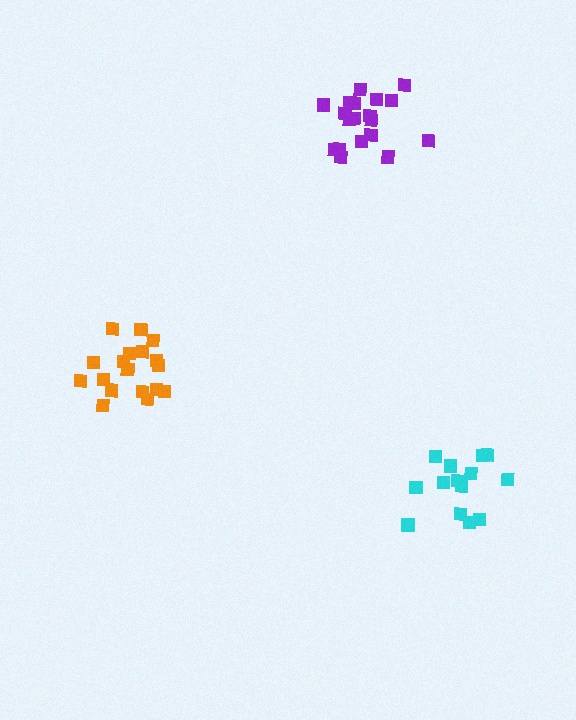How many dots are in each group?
Group 1: 18 dots, Group 2: 19 dots, Group 3: 14 dots (51 total).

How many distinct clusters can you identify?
There are 3 distinct clusters.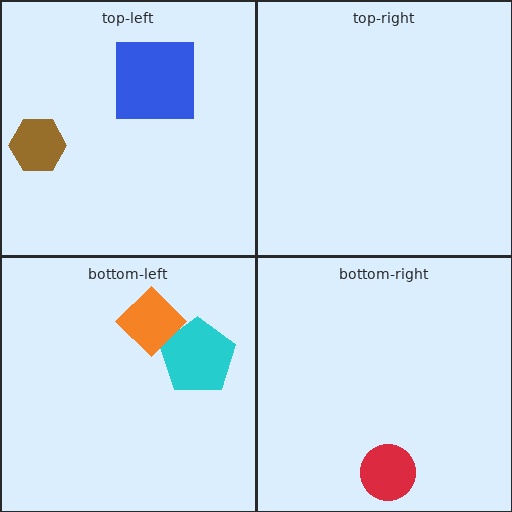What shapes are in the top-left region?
The brown hexagon, the blue square.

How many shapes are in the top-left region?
2.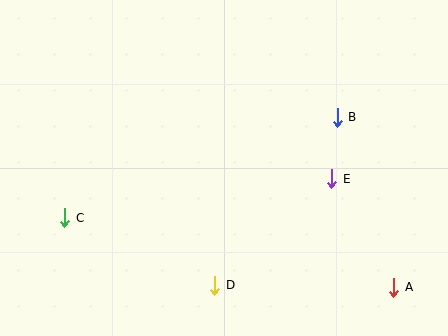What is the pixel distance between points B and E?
The distance between B and E is 62 pixels.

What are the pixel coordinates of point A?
Point A is at (394, 287).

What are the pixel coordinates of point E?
Point E is at (332, 179).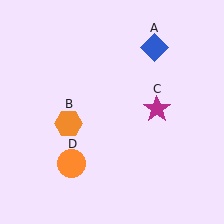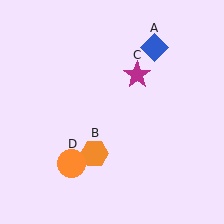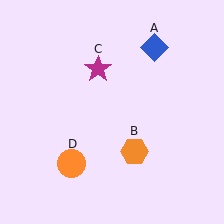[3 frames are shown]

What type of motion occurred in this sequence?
The orange hexagon (object B), magenta star (object C) rotated counterclockwise around the center of the scene.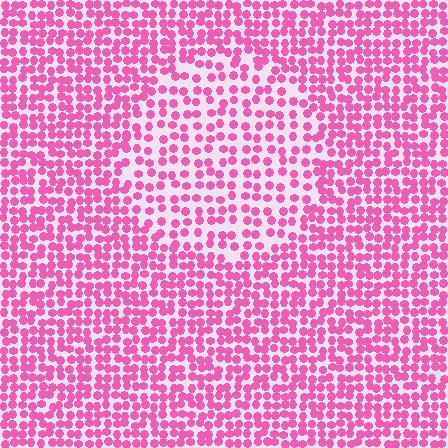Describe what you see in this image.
The image contains small pink elements arranged at two different densities. A circle-shaped region is visible where the elements are less densely packed than the surrounding area.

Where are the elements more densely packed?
The elements are more densely packed outside the circle boundary.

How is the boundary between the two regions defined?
The boundary is defined by a change in element density (approximately 1.7x ratio). All elements are the same color, size, and shape.